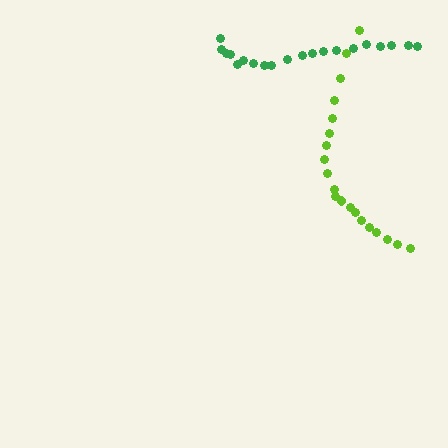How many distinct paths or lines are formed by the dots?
There are 2 distinct paths.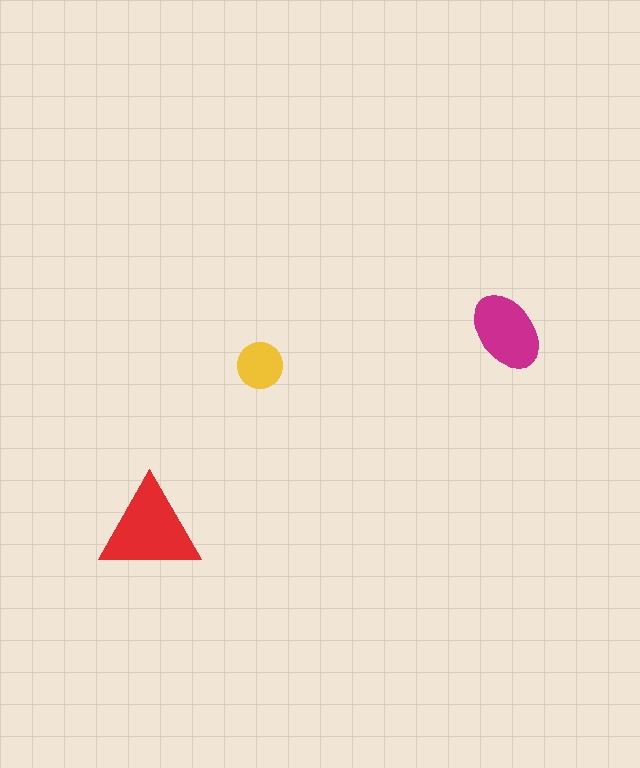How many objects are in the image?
There are 3 objects in the image.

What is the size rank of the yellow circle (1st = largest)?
3rd.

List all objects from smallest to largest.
The yellow circle, the magenta ellipse, the red triangle.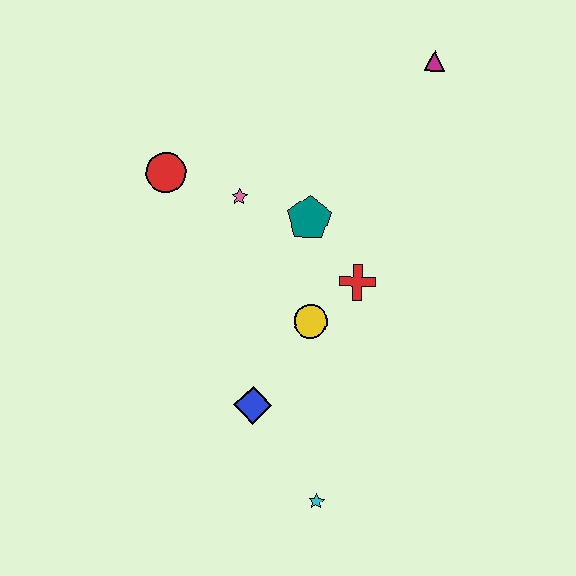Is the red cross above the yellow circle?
Yes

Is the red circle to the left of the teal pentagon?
Yes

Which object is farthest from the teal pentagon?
The cyan star is farthest from the teal pentagon.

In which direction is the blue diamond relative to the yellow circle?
The blue diamond is below the yellow circle.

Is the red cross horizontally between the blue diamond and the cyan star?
No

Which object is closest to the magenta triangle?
The teal pentagon is closest to the magenta triangle.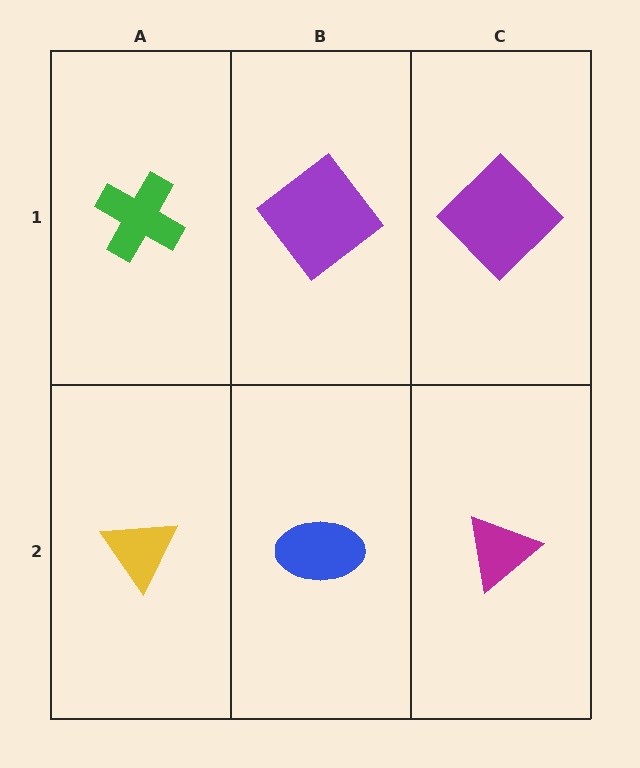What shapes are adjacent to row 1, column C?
A magenta triangle (row 2, column C), a purple diamond (row 1, column B).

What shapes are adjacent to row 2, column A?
A green cross (row 1, column A), a blue ellipse (row 2, column B).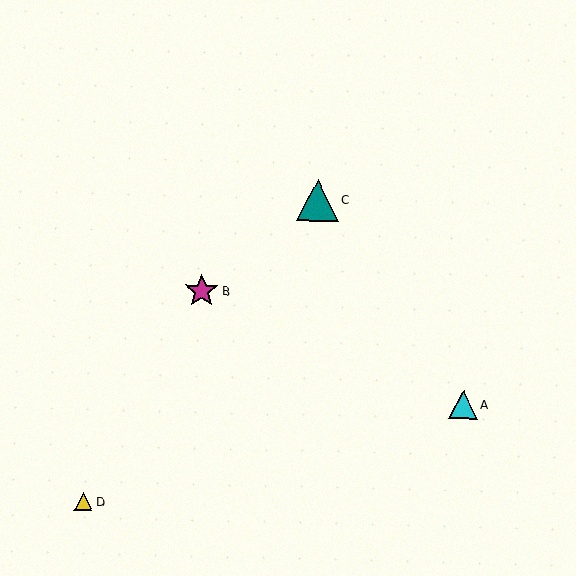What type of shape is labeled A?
Shape A is a cyan triangle.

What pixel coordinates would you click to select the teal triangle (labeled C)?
Click at (317, 200) to select the teal triangle C.